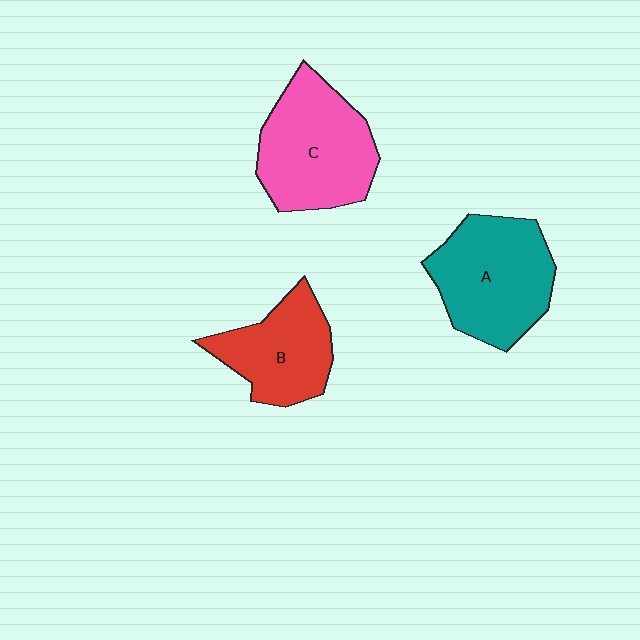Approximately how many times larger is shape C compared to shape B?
Approximately 1.3 times.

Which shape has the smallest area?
Shape B (red).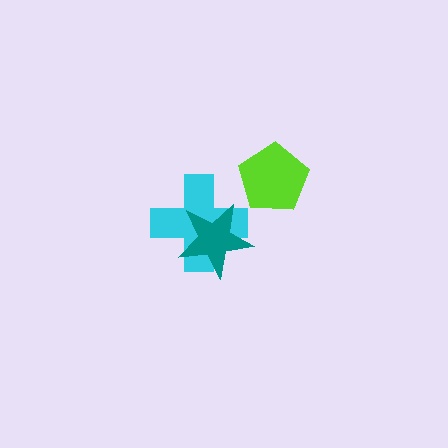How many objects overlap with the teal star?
1 object overlaps with the teal star.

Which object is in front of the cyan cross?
The teal star is in front of the cyan cross.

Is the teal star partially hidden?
No, no other shape covers it.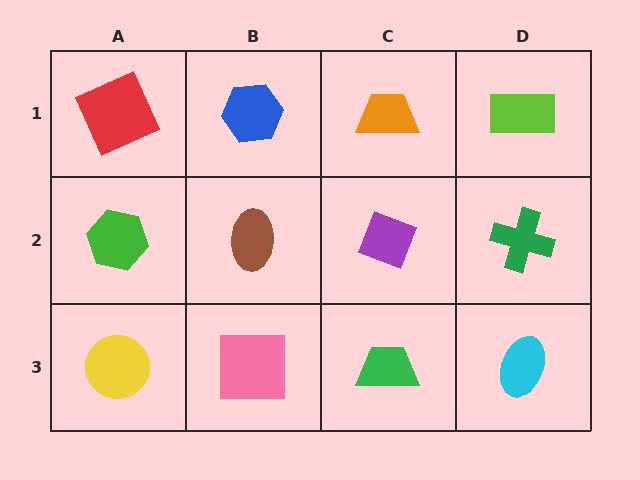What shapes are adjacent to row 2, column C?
An orange trapezoid (row 1, column C), a green trapezoid (row 3, column C), a brown ellipse (row 2, column B), a green cross (row 2, column D).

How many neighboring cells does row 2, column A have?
3.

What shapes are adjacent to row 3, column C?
A purple diamond (row 2, column C), a pink square (row 3, column B), a cyan ellipse (row 3, column D).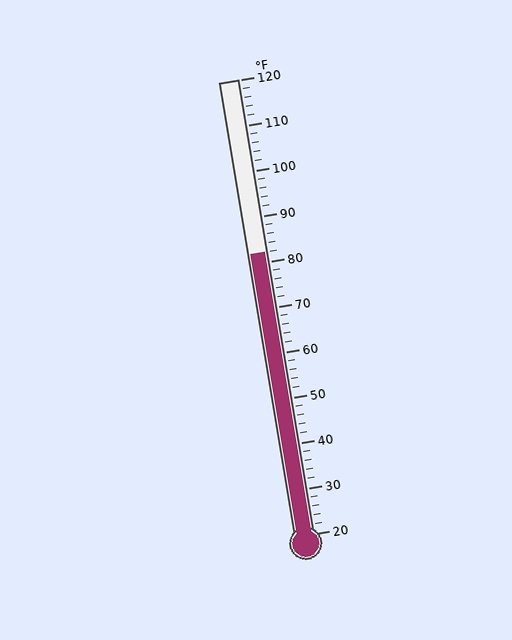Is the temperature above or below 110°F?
The temperature is below 110°F.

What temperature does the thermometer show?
The thermometer shows approximately 82°F.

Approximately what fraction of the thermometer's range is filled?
The thermometer is filled to approximately 60% of its range.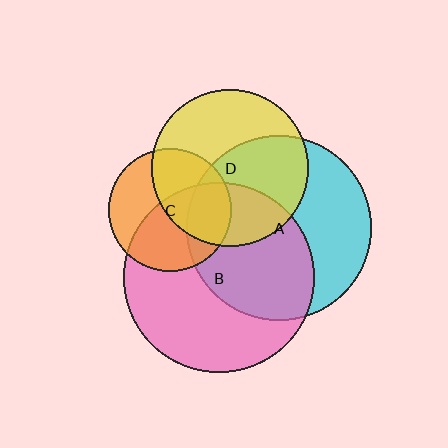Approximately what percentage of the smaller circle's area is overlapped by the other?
Approximately 25%.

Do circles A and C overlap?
Yes.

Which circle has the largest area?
Circle B (pink).